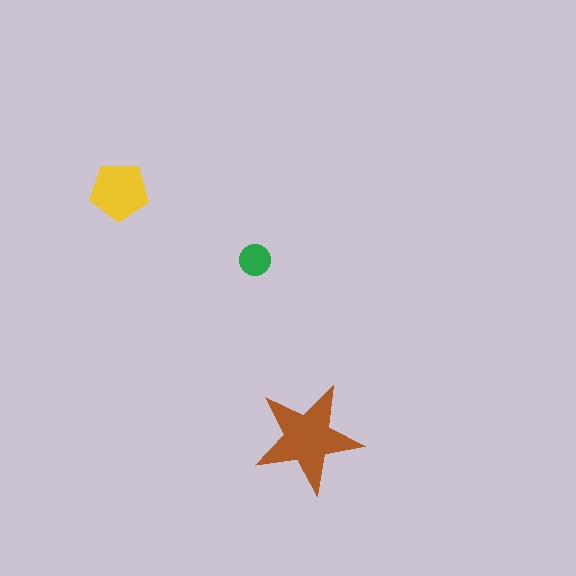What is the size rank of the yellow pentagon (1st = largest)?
2nd.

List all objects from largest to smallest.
The brown star, the yellow pentagon, the green circle.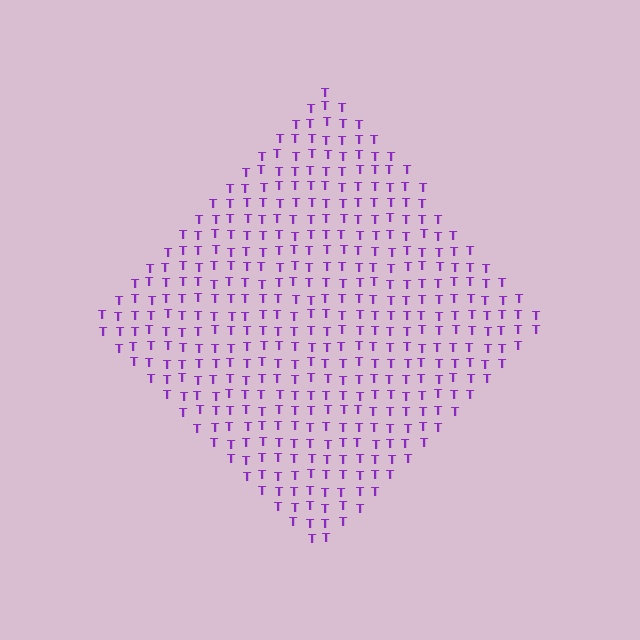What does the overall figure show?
The overall figure shows a diamond.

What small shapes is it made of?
It is made of small letter T's.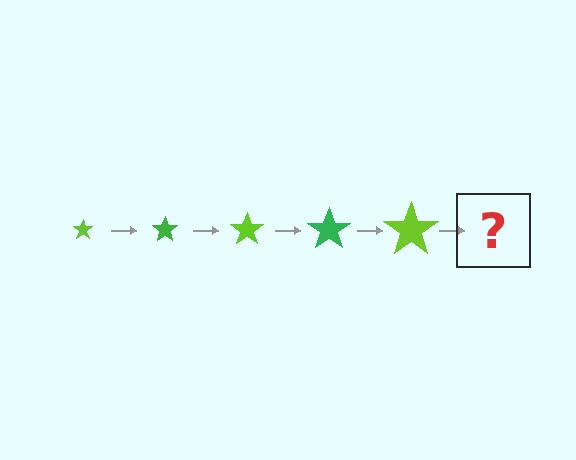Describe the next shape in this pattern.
It should be a green star, larger than the previous one.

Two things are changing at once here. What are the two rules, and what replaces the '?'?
The two rules are that the star grows larger each step and the color cycles through lime and green. The '?' should be a green star, larger than the previous one.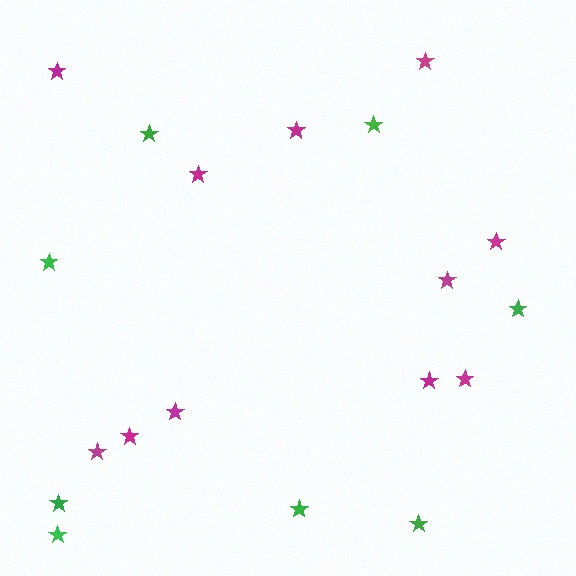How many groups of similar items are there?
There are 2 groups: one group of magenta stars (11) and one group of green stars (8).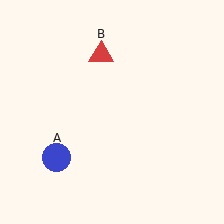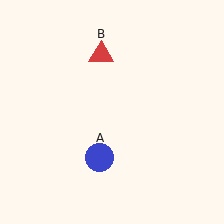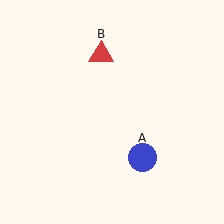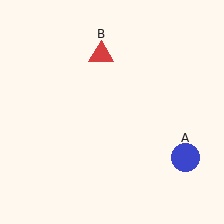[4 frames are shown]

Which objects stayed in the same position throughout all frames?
Red triangle (object B) remained stationary.